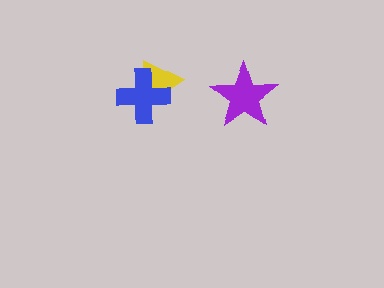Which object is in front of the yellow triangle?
The blue cross is in front of the yellow triangle.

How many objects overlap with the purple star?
0 objects overlap with the purple star.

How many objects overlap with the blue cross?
1 object overlaps with the blue cross.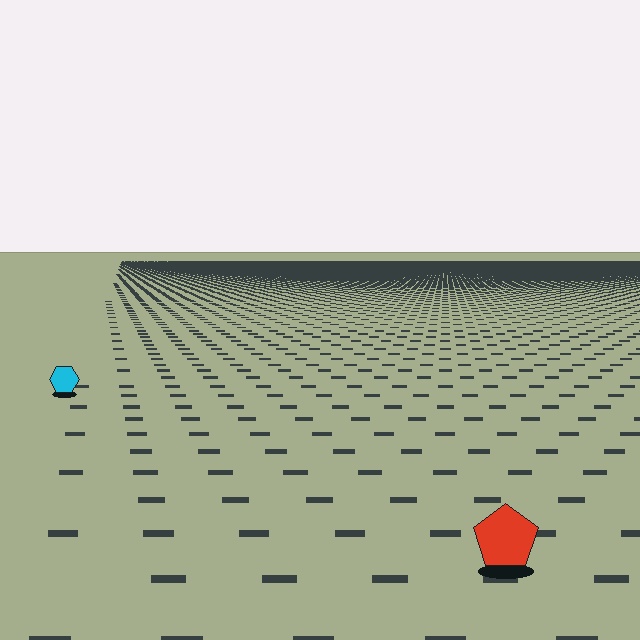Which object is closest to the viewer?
The red pentagon is closest. The texture marks near it are larger and more spread out.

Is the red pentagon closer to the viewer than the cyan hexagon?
Yes. The red pentagon is closer — you can tell from the texture gradient: the ground texture is coarser near it.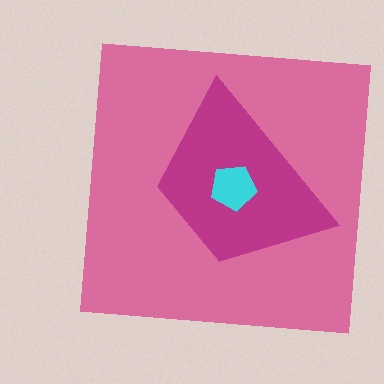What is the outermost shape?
The pink square.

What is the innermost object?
The cyan pentagon.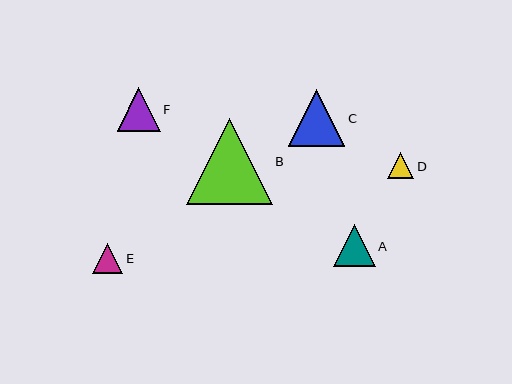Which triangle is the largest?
Triangle B is the largest with a size of approximately 86 pixels.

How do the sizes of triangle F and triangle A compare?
Triangle F and triangle A are approximately the same size.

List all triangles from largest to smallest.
From largest to smallest: B, C, F, A, E, D.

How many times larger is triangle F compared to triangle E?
Triangle F is approximately 1.4 times the size of triangle E.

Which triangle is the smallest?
Triangle D is the smallest with a size of approximately 26 pixels.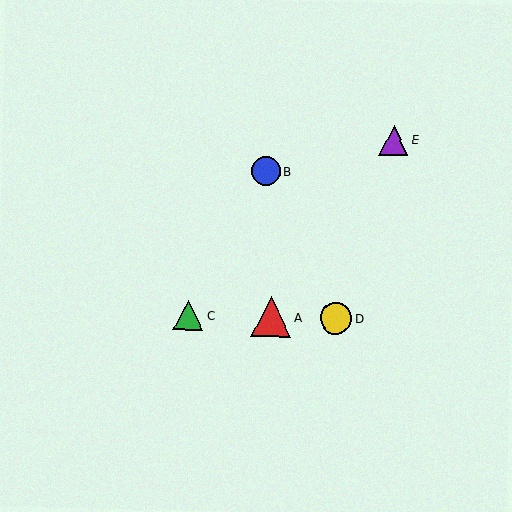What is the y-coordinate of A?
Object A is at y≈317.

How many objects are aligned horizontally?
3 objects (A, C, D) are aligned horizontally.